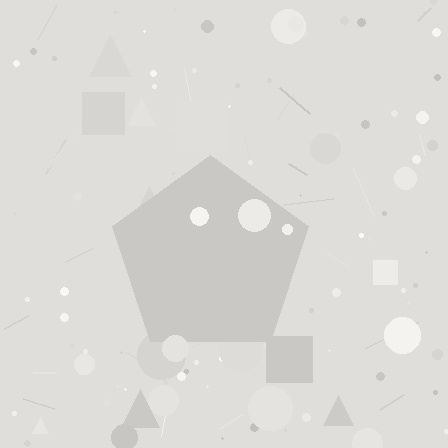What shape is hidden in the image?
A pentagon is hidden in the image.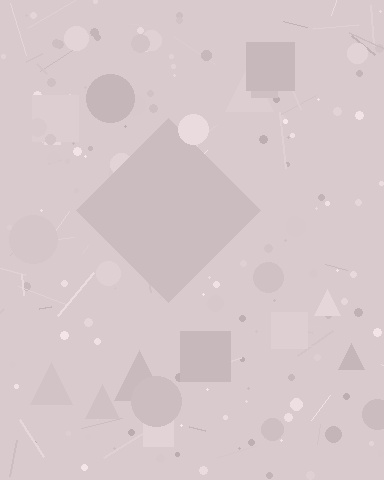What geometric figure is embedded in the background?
A diamond is embedded in the background.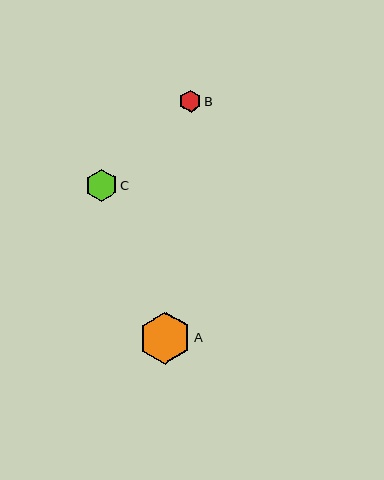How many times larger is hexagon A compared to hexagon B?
Hexagon A is approximately 2.4 times the size of hexagon B.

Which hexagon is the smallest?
Hexagon B is the smallest with a size of approximately 22 pixels.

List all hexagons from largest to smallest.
From largest to smallest: A, C, B.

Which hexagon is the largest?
Hexagon A is the largest with a size of approximately 52 pixels.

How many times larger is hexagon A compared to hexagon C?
Hexagon A is approximately 1.6 times the size of hexagon C.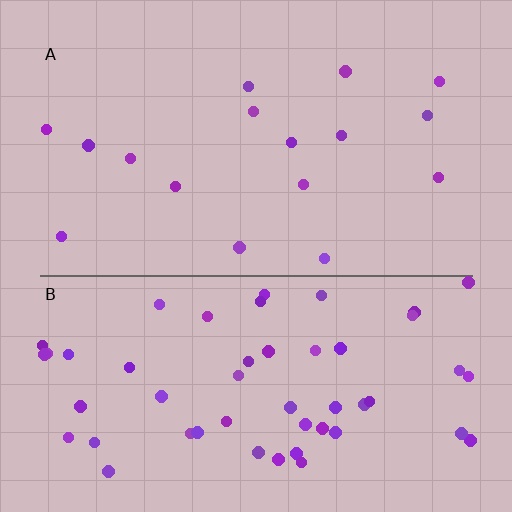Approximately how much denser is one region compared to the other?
Approximately 3.1× — region B over region A.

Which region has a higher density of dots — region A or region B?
B (the bottom).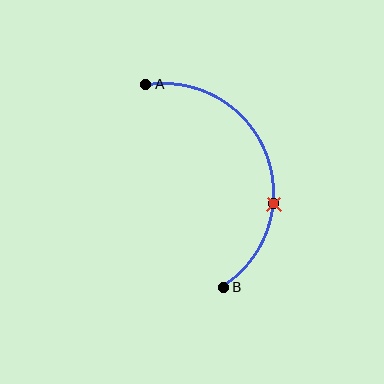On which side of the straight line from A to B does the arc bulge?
The arc bulges to the right of the straight line connecting A and B.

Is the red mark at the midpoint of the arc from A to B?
No. The red mark lies on the arc but is closer to endpoint B. The arc midpoint would be at the point on the curve equidistant along the arc from both A and B.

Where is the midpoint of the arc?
The arc midpoint is the point on the curve farthest from the straight line joining A and B. It sits to the right of that line.